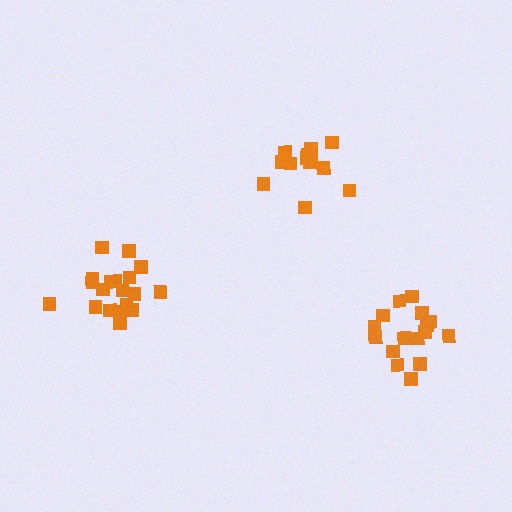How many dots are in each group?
Group 1: 13 dots, Group 2: 17 dots, Group 3: 19 dots (49 total).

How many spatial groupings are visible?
There are 3 spatial groupings.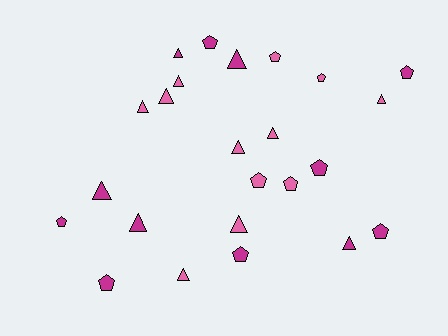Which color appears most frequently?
Magenta, with 12 objects.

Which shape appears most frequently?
Triangle, with 13 objects.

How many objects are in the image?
There are 24 objects.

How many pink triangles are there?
There are 8 pink triangles.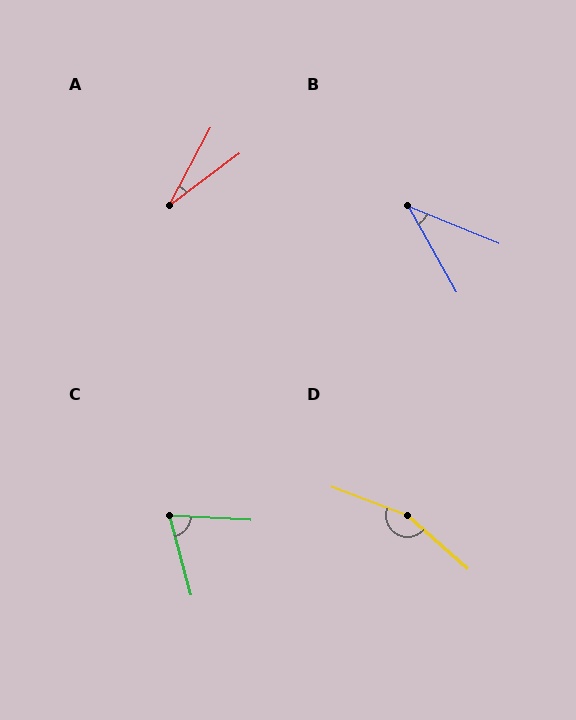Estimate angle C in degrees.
Approximately 72 degrees.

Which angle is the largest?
D, at approximately 159 degrees.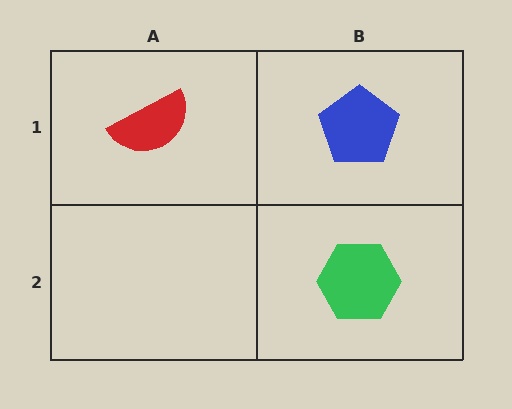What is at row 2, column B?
A green hexagon.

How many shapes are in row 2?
1 shape.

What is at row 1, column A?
A red semicircle.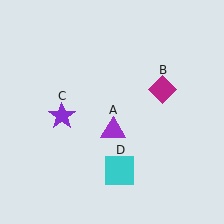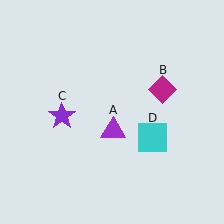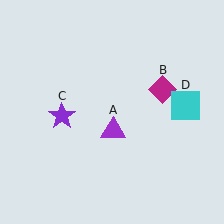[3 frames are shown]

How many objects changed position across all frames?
1 object changed position: cyan square (object D).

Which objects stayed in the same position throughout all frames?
Purple triangle (object A) and magenta diamond (object B) and purple star (object C) remained stationary.